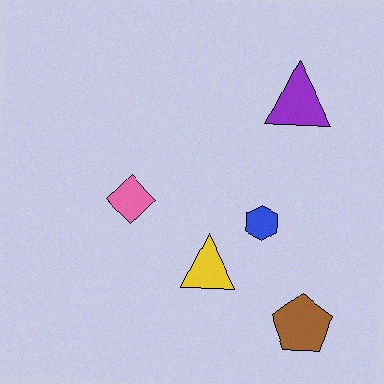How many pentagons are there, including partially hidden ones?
There is 1 pentagon.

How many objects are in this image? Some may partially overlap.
There are 5 objects.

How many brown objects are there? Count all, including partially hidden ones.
There is 1 brown object.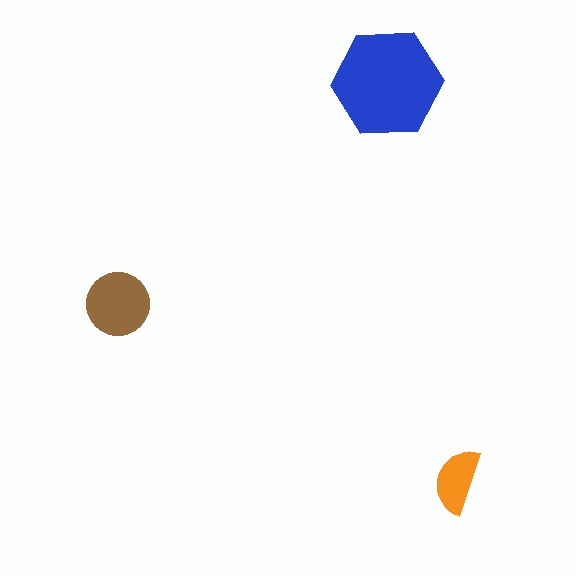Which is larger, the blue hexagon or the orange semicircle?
The blue hexagon.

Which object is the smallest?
The orange semicircle.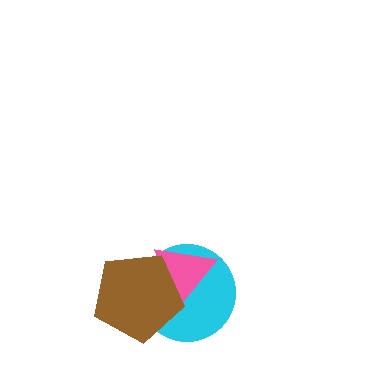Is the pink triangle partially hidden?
Yes, it is partially covered by another shape.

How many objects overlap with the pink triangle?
2 objects overlap with the pink triangle.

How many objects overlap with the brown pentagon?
2 objects overlap with the brown pentagon.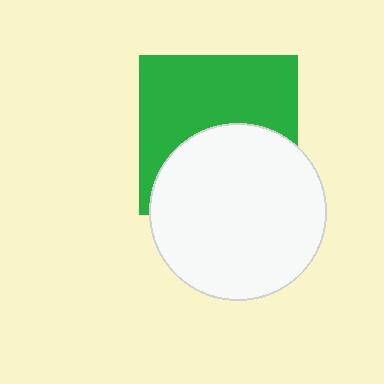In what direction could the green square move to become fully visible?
The green square could move up. That would shift it out from behind the white circle entirely.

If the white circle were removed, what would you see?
You would see the complete green square.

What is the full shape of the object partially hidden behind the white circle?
The partially hidden object is a green square.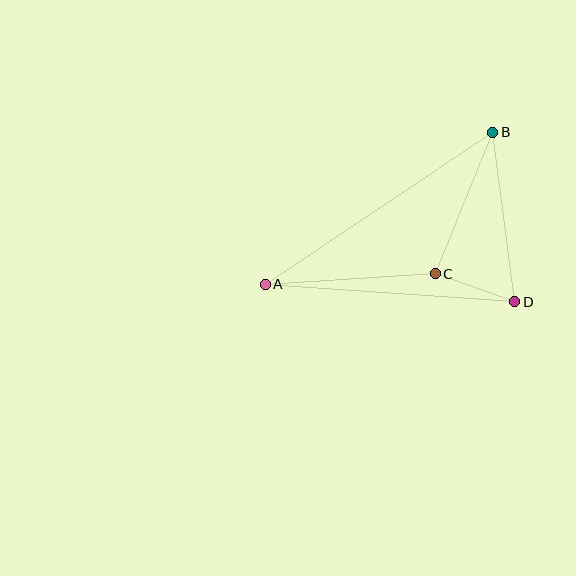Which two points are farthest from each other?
Points A and B are farthest from each other.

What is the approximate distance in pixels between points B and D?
The distance between B and D is approximately 171 pixels.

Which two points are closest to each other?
Points C and D are closest to each other.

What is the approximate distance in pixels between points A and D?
The distance between A and D is approximately 250 pixels.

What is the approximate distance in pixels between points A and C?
The distance between A and C is approximately 170 pixels.